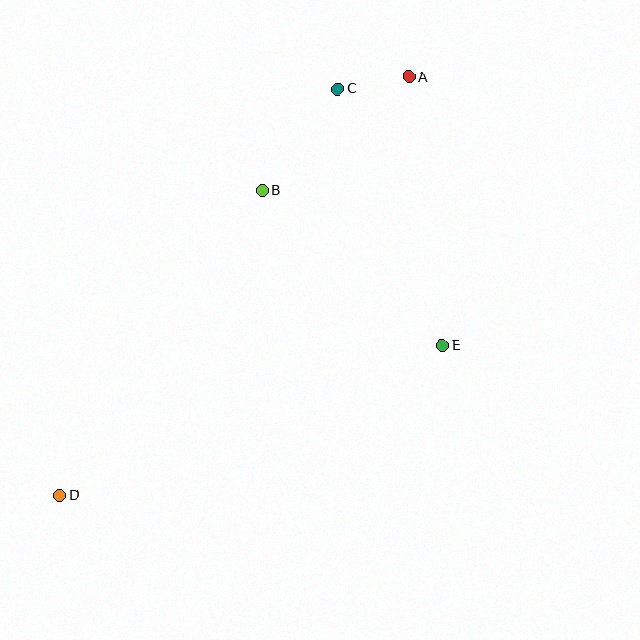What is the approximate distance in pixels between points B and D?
The distance between B and D is approximately 366 pixels.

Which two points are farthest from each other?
Points A and D are farthest from each other.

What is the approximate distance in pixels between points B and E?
The distance between B and E is approximately 238 pixels.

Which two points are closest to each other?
Points A and C are closest to each other.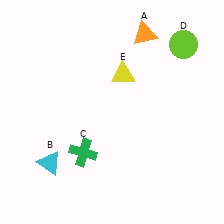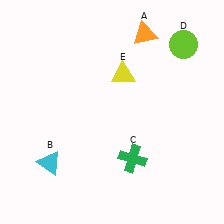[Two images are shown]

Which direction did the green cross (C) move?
The green cross (C) moved right.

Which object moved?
The green cross (C) moved right.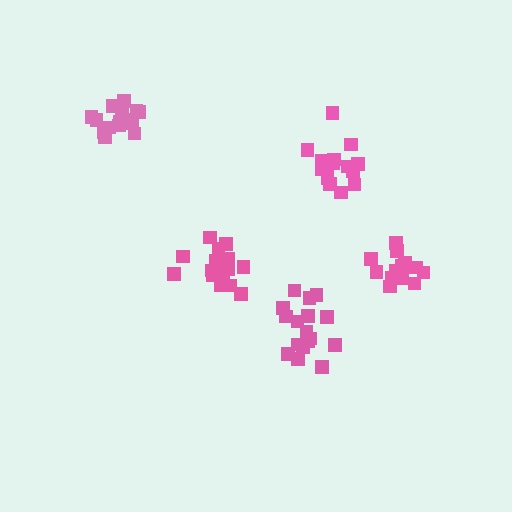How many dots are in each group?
Group 1: 17 dots, Group 2: 15 dots, Group 3: 18 dots, Group 4: 14 dots, Group 5: 15 dots (79 total).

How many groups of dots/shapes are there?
There are 5 groups.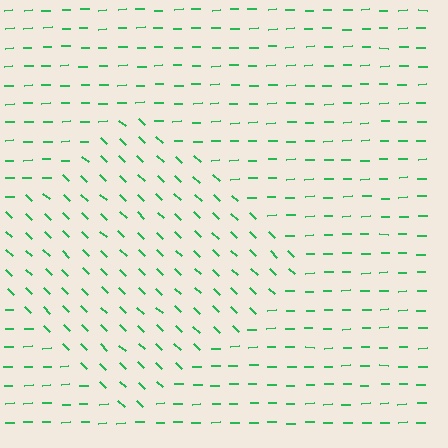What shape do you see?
I see a diamond.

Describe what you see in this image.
The image is filled with small green line segments. A diamond region in the image has lines oriented differently from the surrounding lines, creating a visible texture boundary.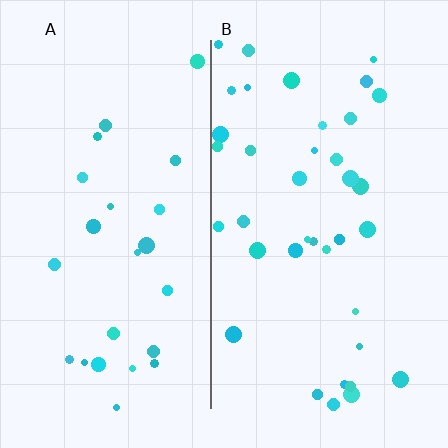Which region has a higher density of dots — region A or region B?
B (the right).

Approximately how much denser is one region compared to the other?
Approximately 1.6× — region B over region A.